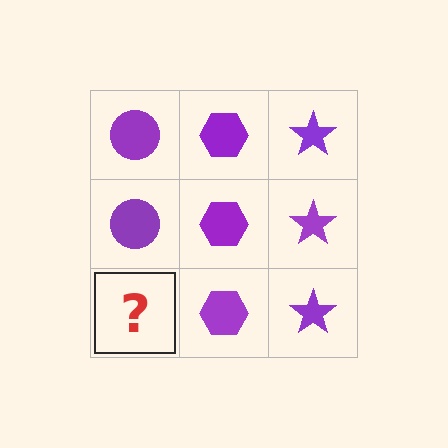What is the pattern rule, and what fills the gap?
The rule is that each column has a consistent shape. The gap should be filled with a purple circle.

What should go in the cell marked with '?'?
The missing cell should contain a purple circle.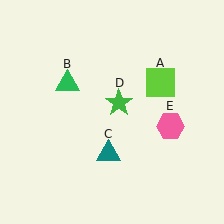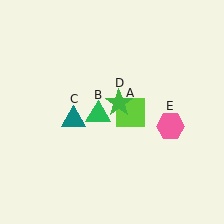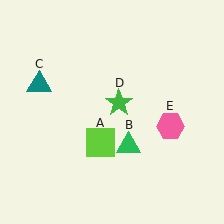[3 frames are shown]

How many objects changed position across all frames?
3 objects changed position: lime square (object A), green triangle (object B), teal triangle (object C).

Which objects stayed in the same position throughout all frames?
Green star (object D) and pink hexagon (object E) remained stationary.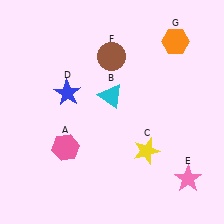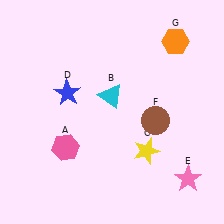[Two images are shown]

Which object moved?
The brown circle (F) moved down.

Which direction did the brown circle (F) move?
The brown circle (F) moved down.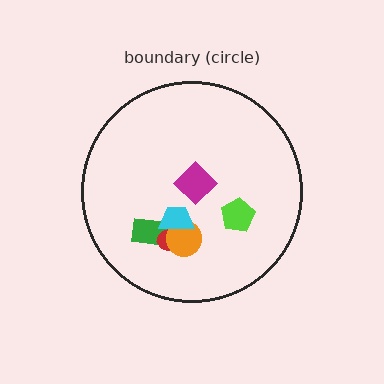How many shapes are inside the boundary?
6 inside, 0 outside.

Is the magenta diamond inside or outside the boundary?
Inside.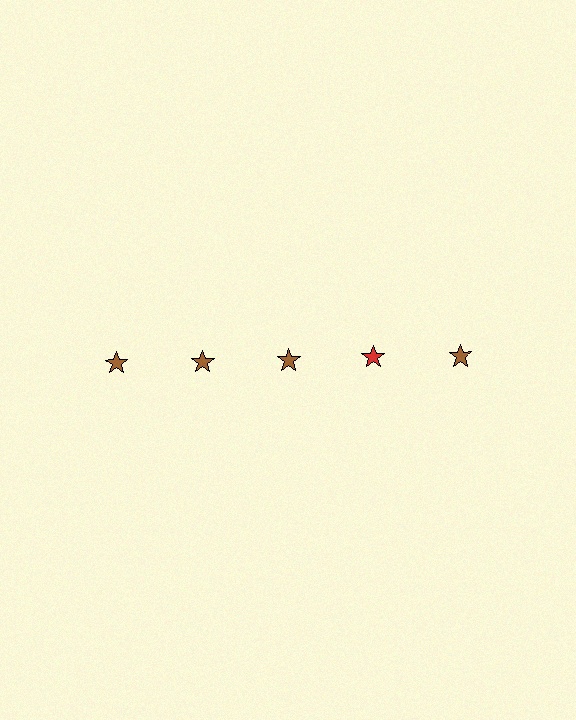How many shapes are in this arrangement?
There are 5 shapes arranged in a grid pattern.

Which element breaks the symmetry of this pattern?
The red star in the top row, second from right column breaks the symmetry. All other shapes are brown stars.